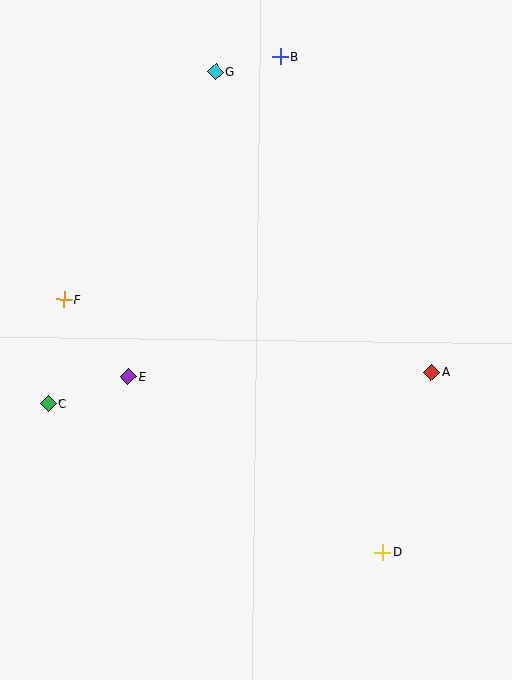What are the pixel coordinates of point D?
Point D is at (383, 552).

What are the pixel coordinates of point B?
Point B is at (280, 57).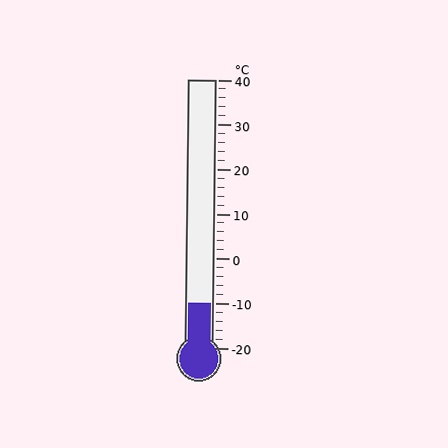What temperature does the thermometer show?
The thermometer shows approximately -10°C.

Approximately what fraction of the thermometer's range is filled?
The thermometer is filled to approximately 15% of its range.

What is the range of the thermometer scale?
The thermometer scale ranges from -20°C to 40°C.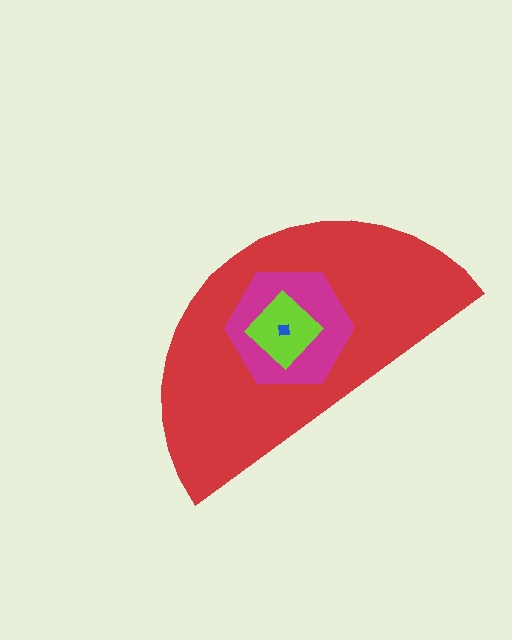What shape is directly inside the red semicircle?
The magenta hexagon.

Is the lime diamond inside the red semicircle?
Yes.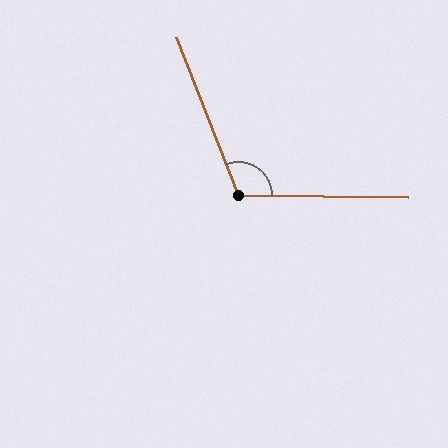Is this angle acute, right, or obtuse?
It is obtuse.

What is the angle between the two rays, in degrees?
Approximately 112 degrees.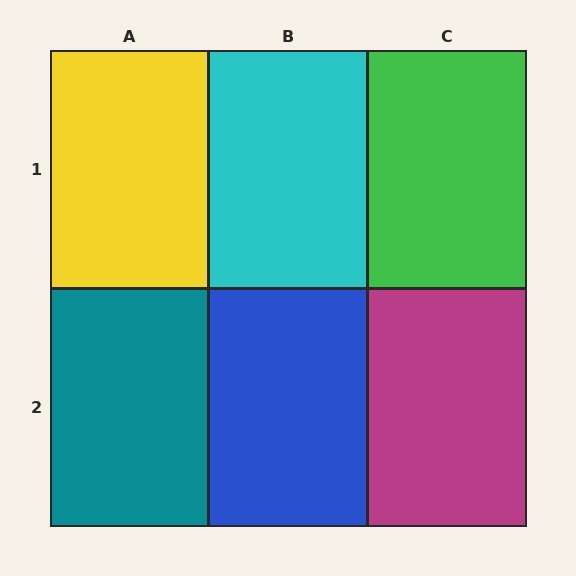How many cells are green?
1 cell is green.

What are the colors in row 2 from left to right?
Teal, blue, magenta.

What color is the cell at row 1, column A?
Yellow.